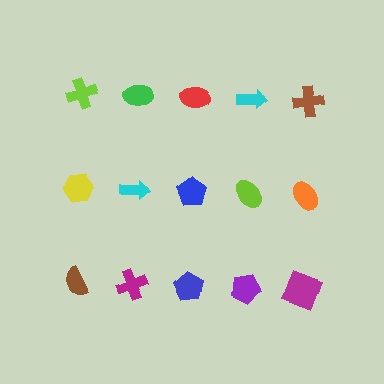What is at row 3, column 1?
A brown semicircle.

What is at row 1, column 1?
A lime cross.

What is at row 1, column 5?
A brown cross.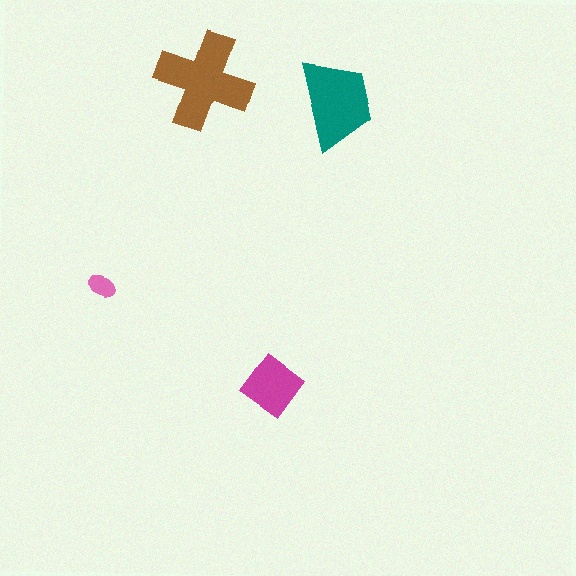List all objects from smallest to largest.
The pink ellipse, the magenta diamond, the teal trapezoid, the brown cross.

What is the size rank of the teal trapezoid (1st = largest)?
2nd.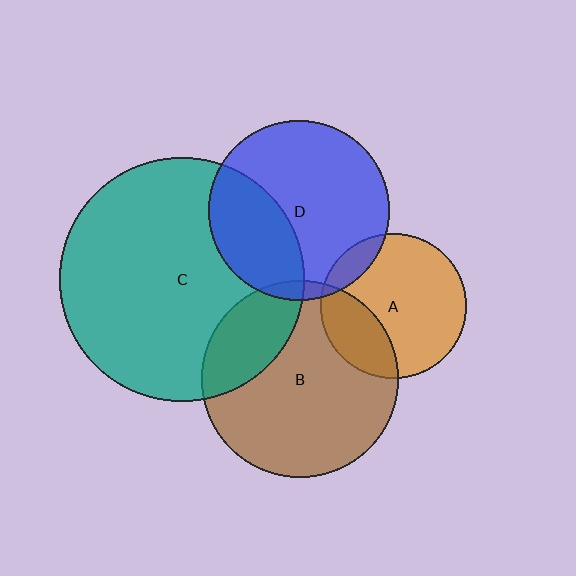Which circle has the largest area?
Circle C (teal).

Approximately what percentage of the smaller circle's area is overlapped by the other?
Approximately 25%.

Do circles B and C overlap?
Yes.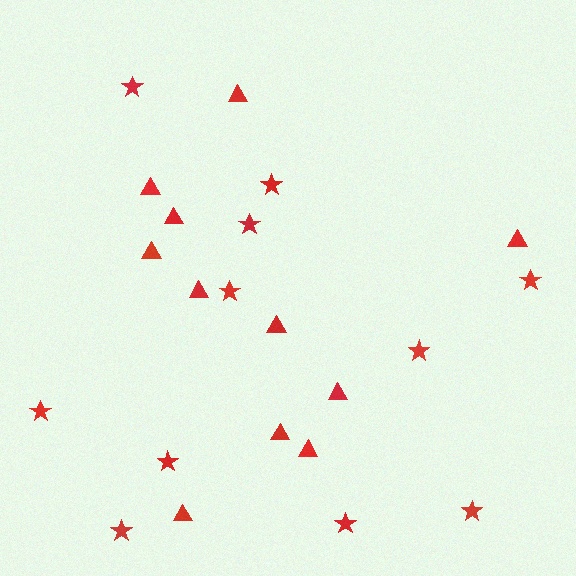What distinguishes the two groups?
There are 2 groups: one group of triangles (11) and one group of stars (11).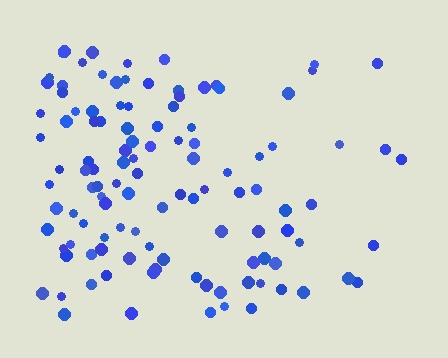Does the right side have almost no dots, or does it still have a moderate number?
Still a moderate number, just noticeably fewer than the left.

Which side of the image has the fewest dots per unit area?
The right.